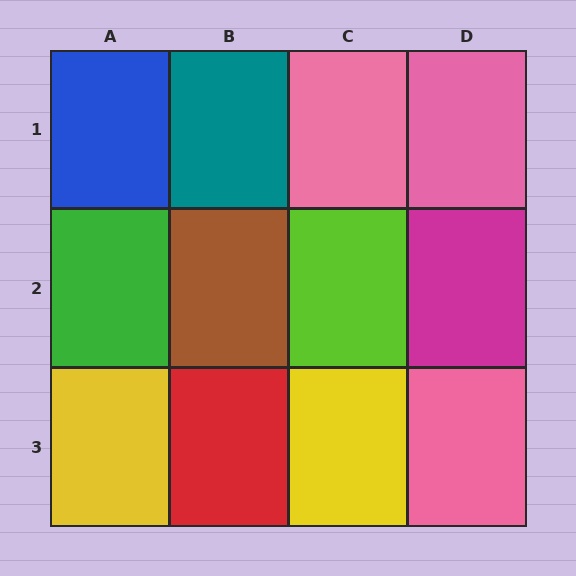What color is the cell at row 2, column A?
Green.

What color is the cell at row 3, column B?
Red.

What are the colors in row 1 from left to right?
Blue, teal, pink, pink.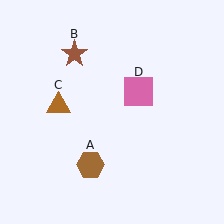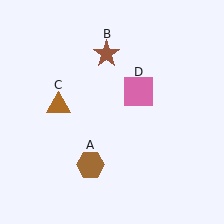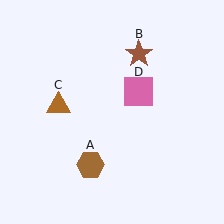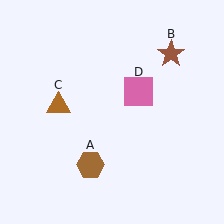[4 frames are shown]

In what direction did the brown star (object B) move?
The brown star (object B) moved right.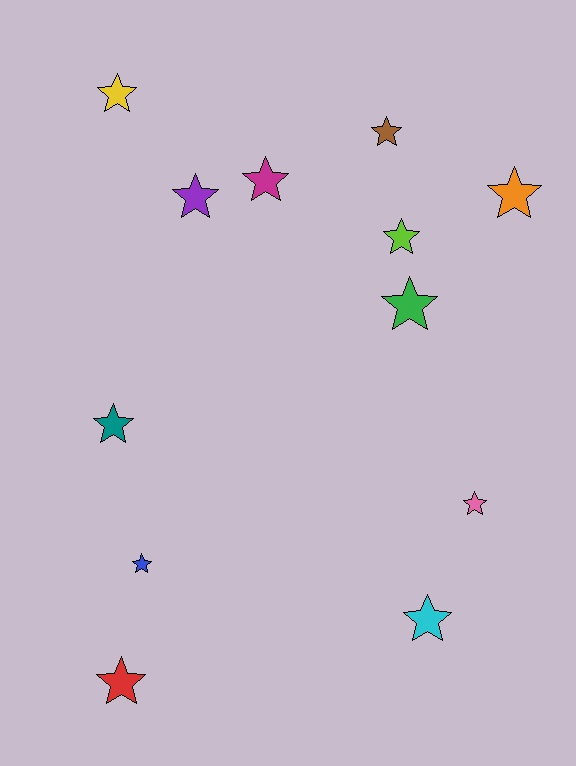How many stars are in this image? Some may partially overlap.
There are 12 stars.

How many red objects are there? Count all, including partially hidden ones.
There is 1 red object.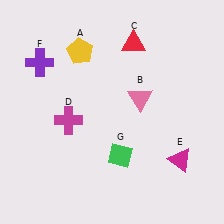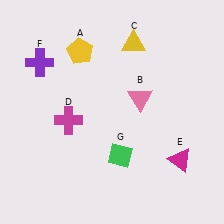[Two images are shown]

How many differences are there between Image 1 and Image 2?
There is 1 difference between the two images.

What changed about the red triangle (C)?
In Image 1, C is red. In Image 2, it changed to yellow.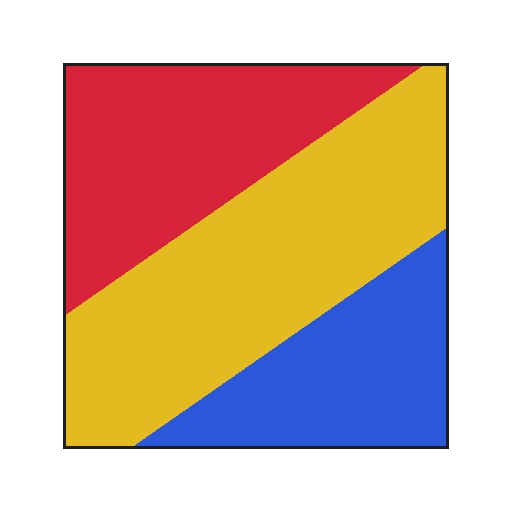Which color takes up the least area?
Blue, at roughly 25%.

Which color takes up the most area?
Yellow, at roughly 45%.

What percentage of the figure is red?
Red covers about 30% of the figure.